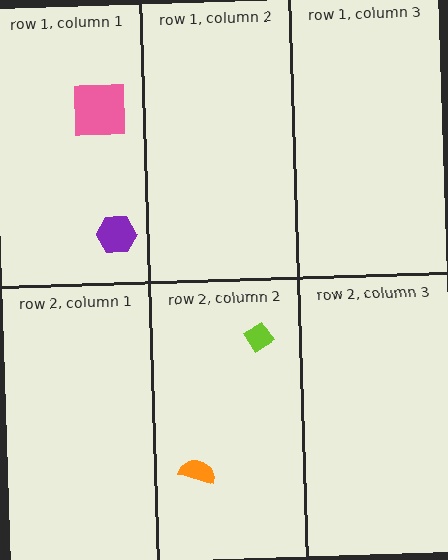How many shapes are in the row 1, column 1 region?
2.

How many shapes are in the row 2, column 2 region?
2.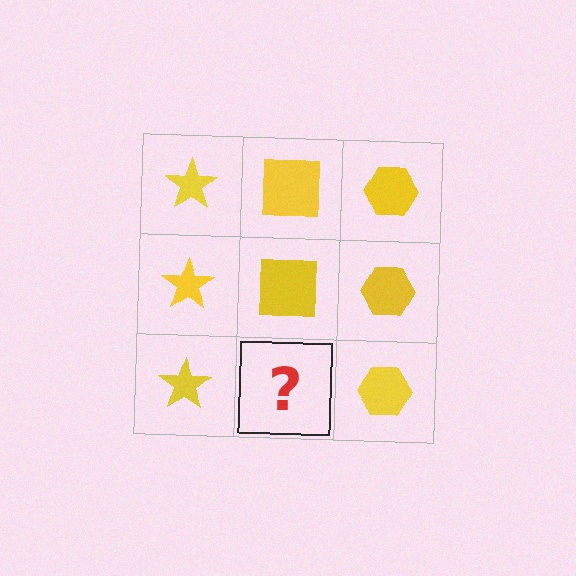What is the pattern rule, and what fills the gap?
The rule is that each column has a consistent shape. The gap should be filled with a yellow square.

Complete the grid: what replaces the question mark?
The question mark should be replaced with a yellow square.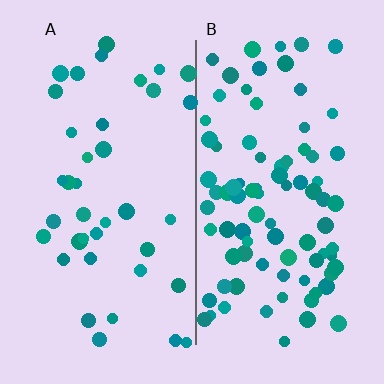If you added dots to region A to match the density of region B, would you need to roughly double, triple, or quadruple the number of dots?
Approximately double.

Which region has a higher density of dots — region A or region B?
B (the right).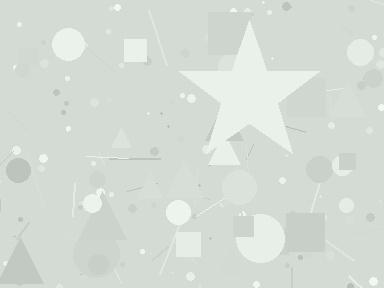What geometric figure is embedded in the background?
A star is embedded in the background.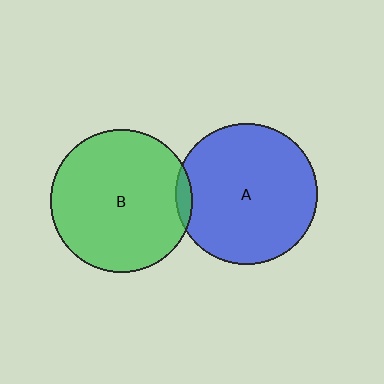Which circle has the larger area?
Circle B (green).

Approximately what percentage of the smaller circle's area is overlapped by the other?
Approximately 5%.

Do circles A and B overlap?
Yes.